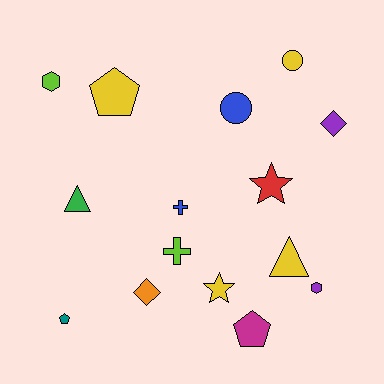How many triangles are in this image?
There are 2 triangles.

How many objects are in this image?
There are 15 objects.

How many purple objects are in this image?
There are 2 purple objects.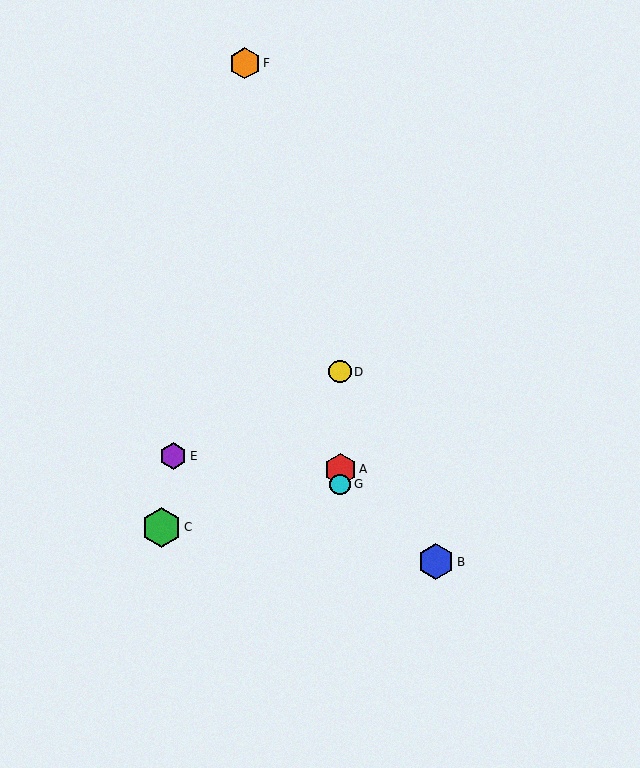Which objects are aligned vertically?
Objects A, D, G are aligned vertically.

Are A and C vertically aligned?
No, A is at x≈340 and C is at x≈161.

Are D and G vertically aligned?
Yes, both are at x≈340.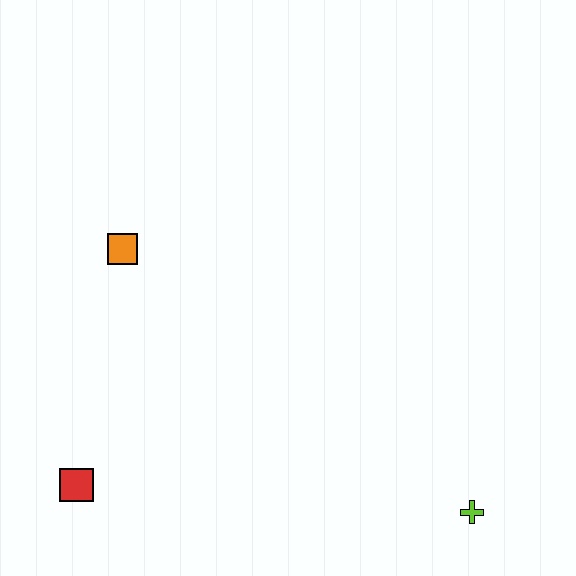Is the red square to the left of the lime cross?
Yes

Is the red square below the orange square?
Yes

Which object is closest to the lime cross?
The red square is closest to the lime cross.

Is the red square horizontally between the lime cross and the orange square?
No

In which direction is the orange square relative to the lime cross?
The orange square is to the left of the lime cross.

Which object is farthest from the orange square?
The lime cross is farthest from the orange square.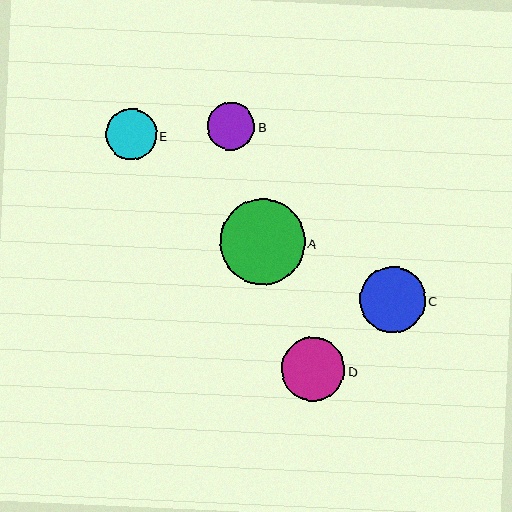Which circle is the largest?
Circle A is the largest with a size of approximately 85 pixels.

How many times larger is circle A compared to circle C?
Circle A is approximately 1.3 times the size of circle C.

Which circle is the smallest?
Circle B is the smallest with a size of approximately 47 pixels.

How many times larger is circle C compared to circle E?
Circle C is approximately 1.3 times the size of circle E.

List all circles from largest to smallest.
From largest to smallest: A, C, D, E, B.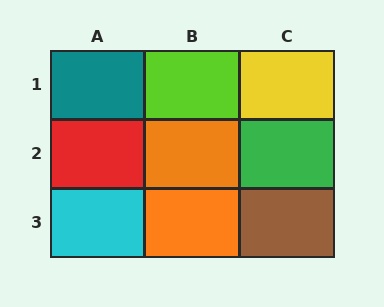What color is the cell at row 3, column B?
Orange.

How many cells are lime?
1 cell is lime.